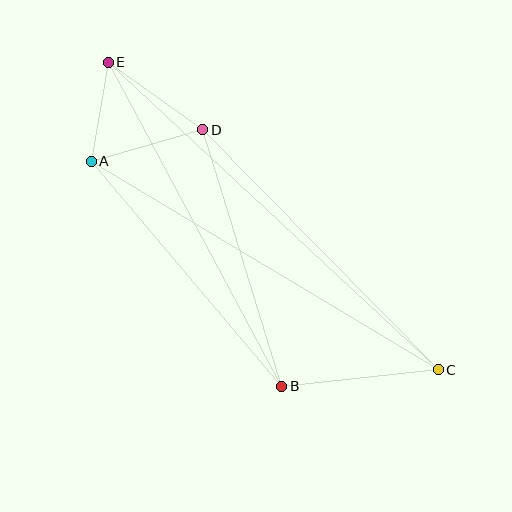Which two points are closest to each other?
Points A and E are closest to each other.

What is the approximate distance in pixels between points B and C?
The distance between B and C is approximately 157 pixels.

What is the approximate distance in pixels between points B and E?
The distance between B and E is approximately 368 pixels.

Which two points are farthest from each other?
Points C and E are farthest from each other.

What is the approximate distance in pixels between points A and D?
The distance between A and D is approximately 116 pixels.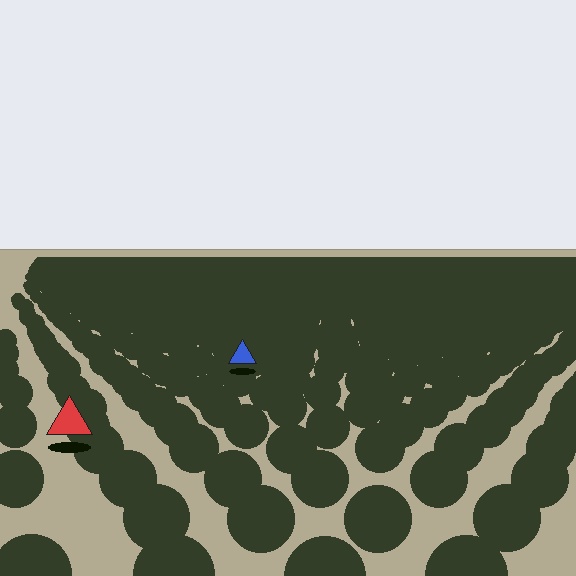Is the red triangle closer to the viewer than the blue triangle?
Yes. The red triangle is closer — you can tell from the texture gradient: the ground texture is coarser near it.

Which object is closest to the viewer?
The red triangle is closest. The texture marks near it are larger and more spread out.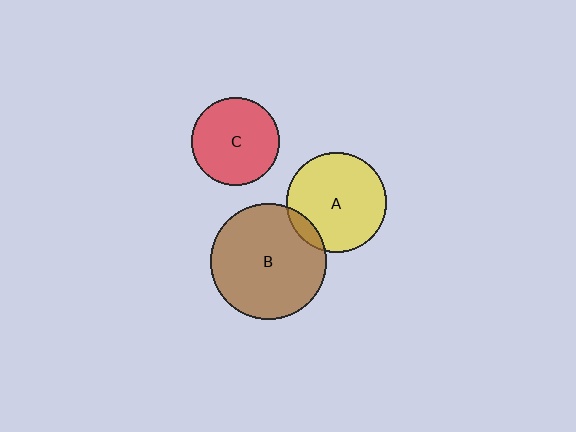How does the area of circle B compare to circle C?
Approximately 1.8 times.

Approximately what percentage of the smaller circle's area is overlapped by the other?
Approximately 10%.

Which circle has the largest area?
Circle B (brown).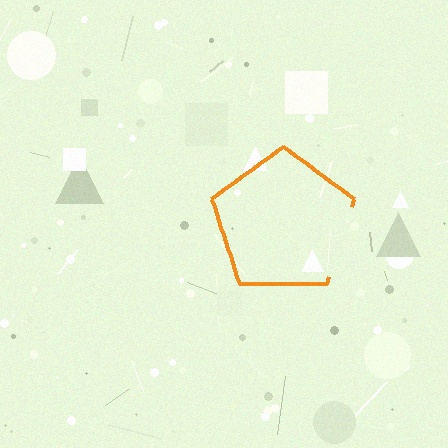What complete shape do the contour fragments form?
The contour fragments form a pentagon.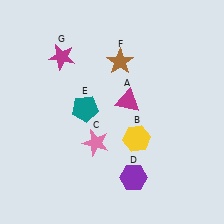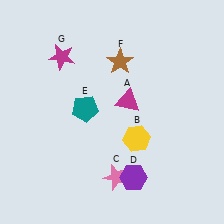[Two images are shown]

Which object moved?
The pink star (C) moved down.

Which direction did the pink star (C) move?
The pink star (C) moved down.